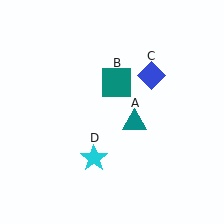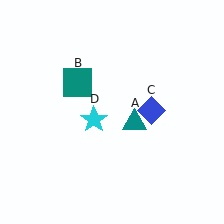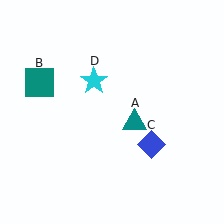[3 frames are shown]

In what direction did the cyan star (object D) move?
The cyan star (object D) moved up.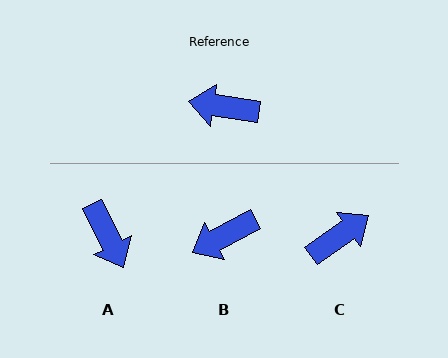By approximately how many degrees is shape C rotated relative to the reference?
Approximately 136 degrees clockwise.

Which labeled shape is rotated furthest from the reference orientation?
C, about 136 degrees away.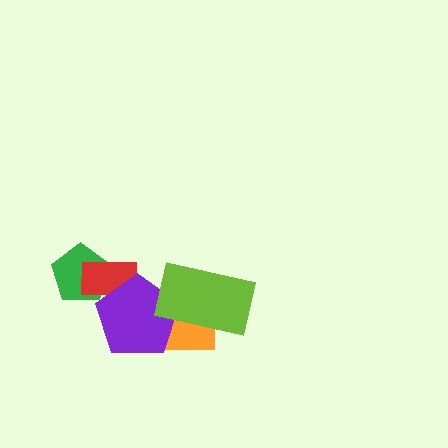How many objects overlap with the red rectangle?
2 objects overlap with the red rectangle.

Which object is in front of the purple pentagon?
The lime rectangle is in front of the purple pentagon.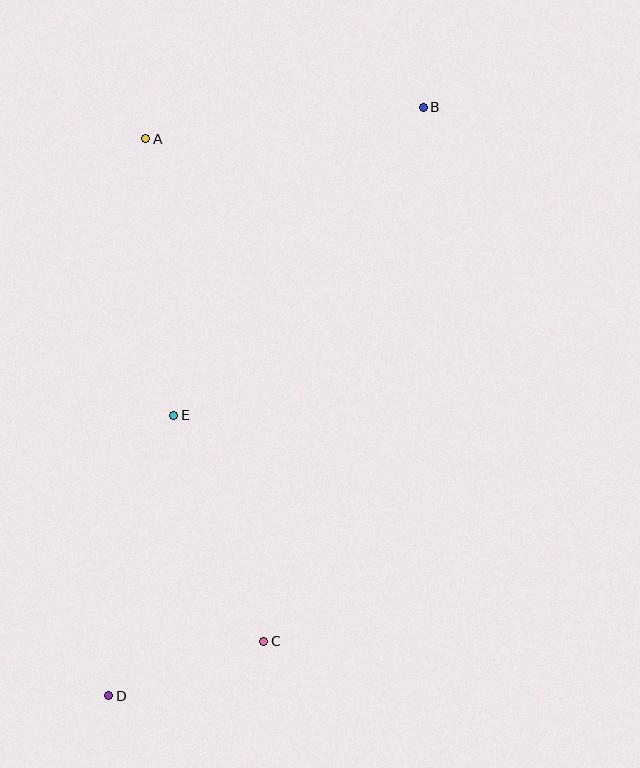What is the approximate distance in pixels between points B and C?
The distance between B and C is approximately 557 pixels.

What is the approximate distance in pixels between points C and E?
The distance between C and E is approximately 243 pixels.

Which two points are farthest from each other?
Points B and D are farthest from each other.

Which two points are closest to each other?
Points C and D are closest to each other.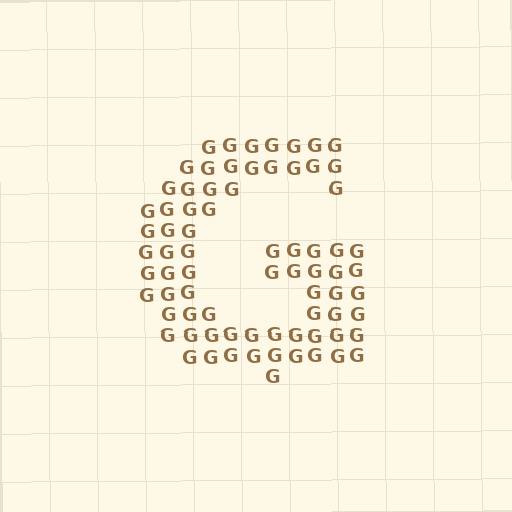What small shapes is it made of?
It is made of small letter G's.